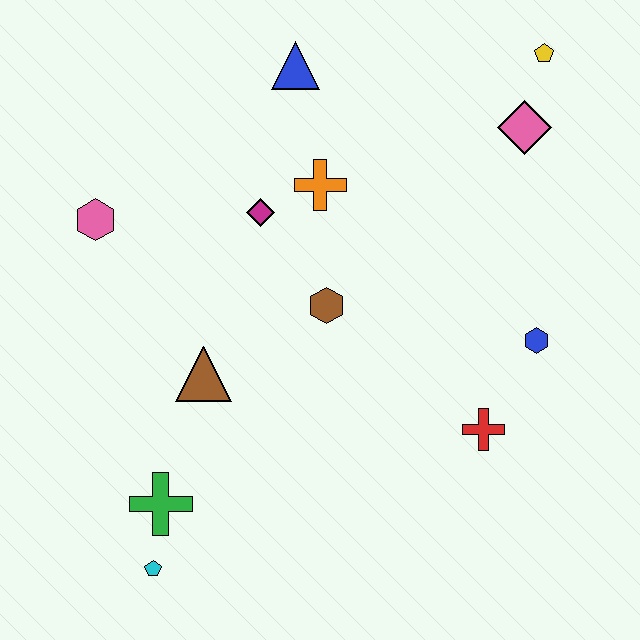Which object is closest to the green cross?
The cyan pentagon is closest to the green cross.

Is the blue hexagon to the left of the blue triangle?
No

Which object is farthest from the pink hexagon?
The yellow pentagon is farthest from the pink hexagon.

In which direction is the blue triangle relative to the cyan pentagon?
The blue triangle is above the cyan pentagon.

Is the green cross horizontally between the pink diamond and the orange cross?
No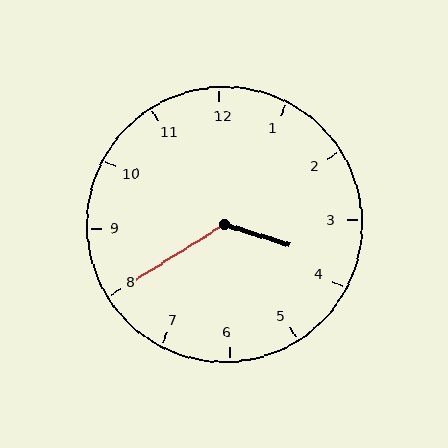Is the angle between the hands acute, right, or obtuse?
It is obtuse.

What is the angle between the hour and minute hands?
Approximately 130 degrees.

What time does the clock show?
3:40.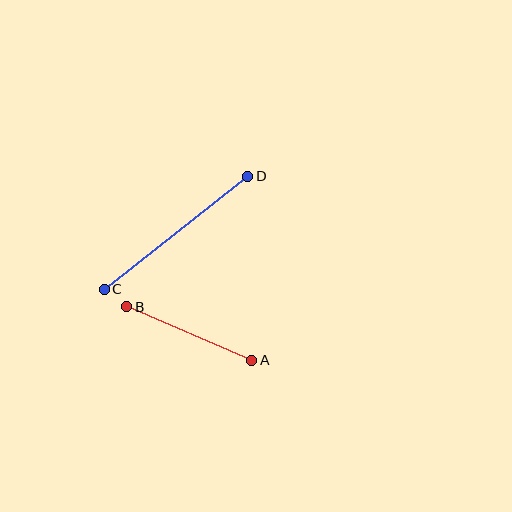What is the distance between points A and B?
The distance is approximately 136 pixels.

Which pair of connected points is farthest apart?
Points C and D are farthest apart.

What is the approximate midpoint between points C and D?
The midpoint is at approximately (176, 233) pixels.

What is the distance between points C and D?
The distance is approximately 183 pixels.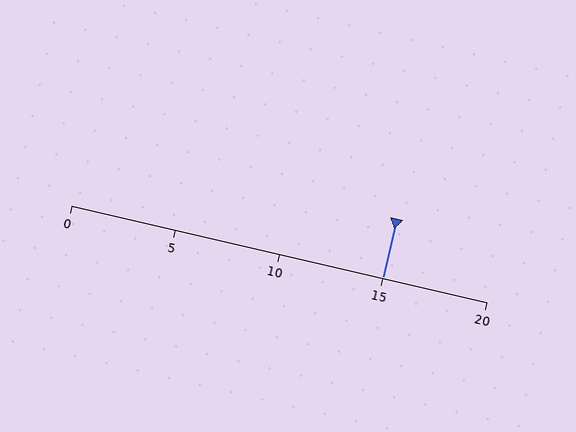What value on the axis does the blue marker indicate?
The marker indicates approximately 15.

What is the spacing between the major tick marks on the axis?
The major ticks are spaced 5 apart.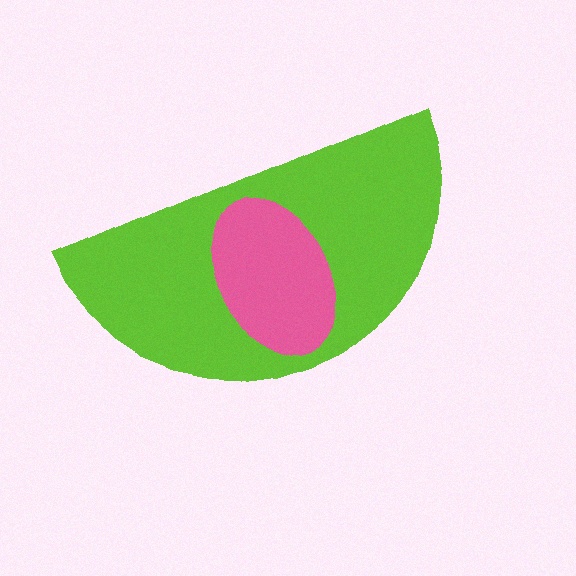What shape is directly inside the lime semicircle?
The pink ellipse.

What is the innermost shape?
The pink ellipse.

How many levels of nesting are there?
2.